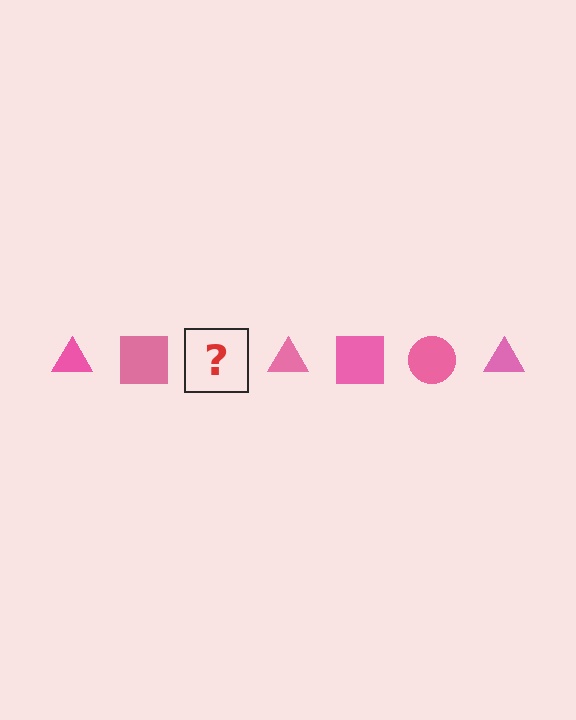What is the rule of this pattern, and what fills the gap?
The rule is that the pattern cycles through triangle, square, circle shapes in pink. The gap should be filled with a pink circle.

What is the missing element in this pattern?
The missing element is a pink circle.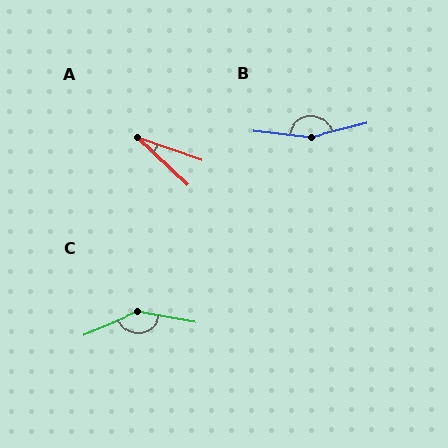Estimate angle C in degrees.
Approximately 147 degrees.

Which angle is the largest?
B, at approximately 160 degrees.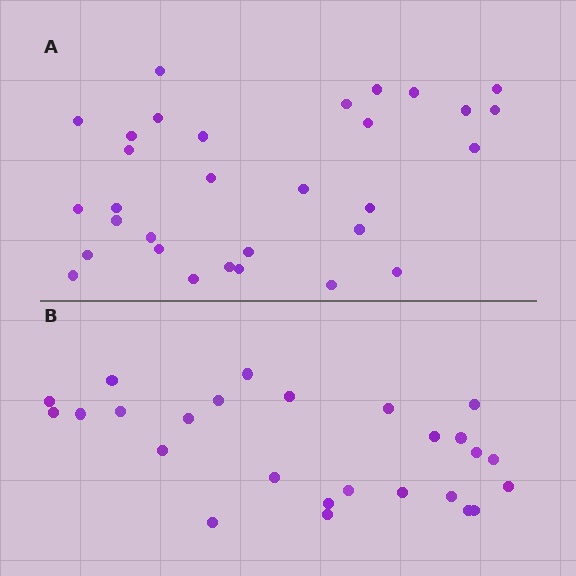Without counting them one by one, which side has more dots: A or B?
Region A (the top region) has more dots.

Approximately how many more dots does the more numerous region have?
Region A has about 5 more dots than region B.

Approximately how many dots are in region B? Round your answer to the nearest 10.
About 30 dots. (The exact count is 26, which rounds to 30.)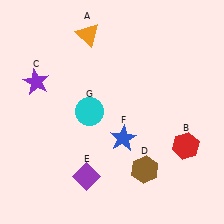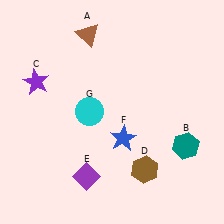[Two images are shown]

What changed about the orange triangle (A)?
In Image 1, A is orange. In Image 2, it changed to brown.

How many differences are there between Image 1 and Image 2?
There are 2 differences between the two images.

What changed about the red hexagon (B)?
In Image 1, B is red. In Image 2, it changed to teal.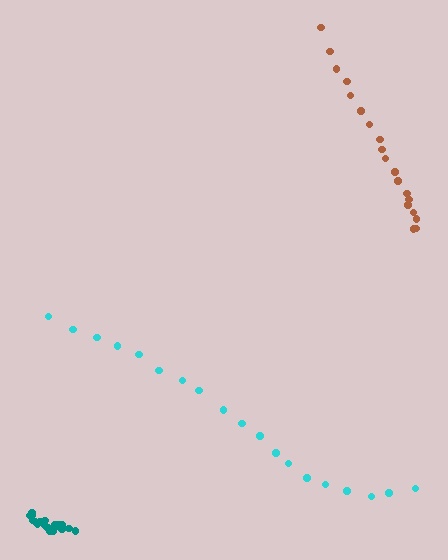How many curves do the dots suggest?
There are 3 distinct paths.